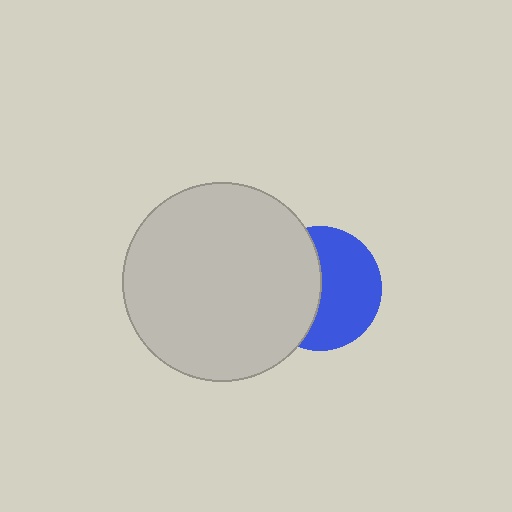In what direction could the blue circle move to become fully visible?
The blue circle could move right. That would shift it out from behind the light gray circle entirely.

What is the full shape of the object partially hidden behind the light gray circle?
The partially hidden object is a blue circle.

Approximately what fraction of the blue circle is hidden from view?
Roughly 45% of the blue circle is hidden behind the light gray circle.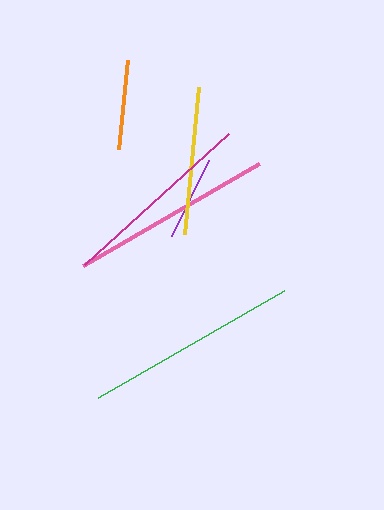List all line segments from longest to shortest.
From longest to shortest: green, pink, magenta, yellow, orange, purple.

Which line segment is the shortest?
The purple line is the shortest at approximately 85 pixels.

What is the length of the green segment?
The green segment is approximately 214 pixels long.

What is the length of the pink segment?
The pink segment is approximately 203 pixels long.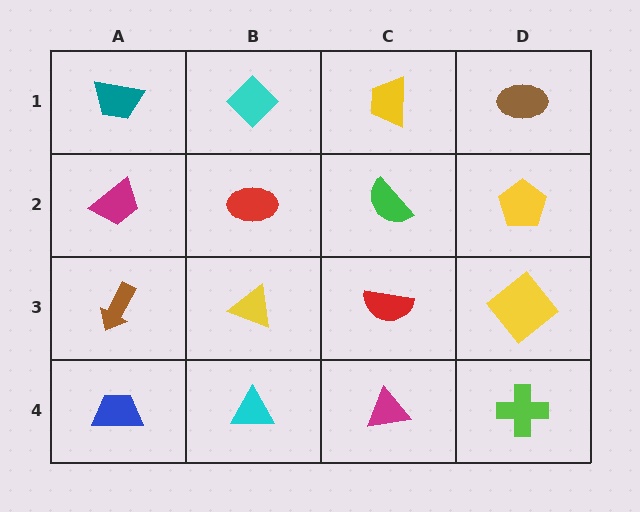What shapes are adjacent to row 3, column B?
A red ellipse (row 2, column B), a cyan triangle (row 4, column B), a brown arrow (row 3, column A), a red semicircle (row 3, column C).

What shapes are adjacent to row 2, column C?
A yellow trapezoid (row 1, column C), a red semicircle (row 3, column C), a red ellipse (row 2, column B), a yellow pentagon (row 2, column D).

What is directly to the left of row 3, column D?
A red semicircle.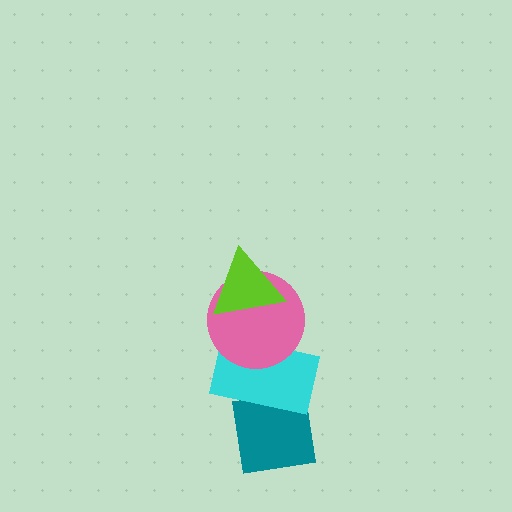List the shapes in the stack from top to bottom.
From top to bottom: the lime triangle, the pink circle, the cyan rectangle, the teal square.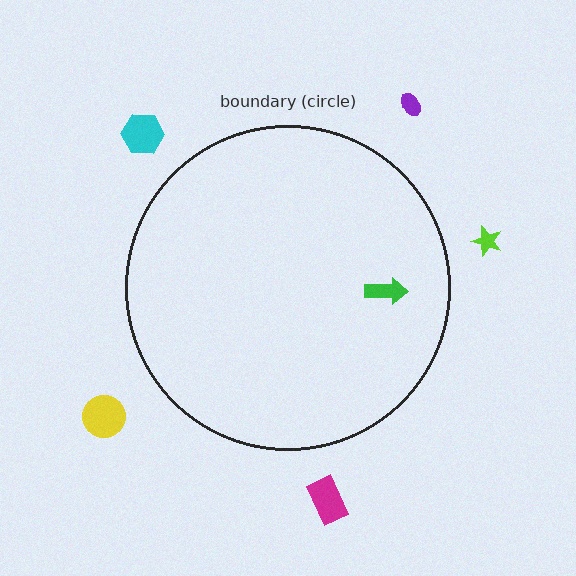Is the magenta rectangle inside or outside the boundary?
Outside.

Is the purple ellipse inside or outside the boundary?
Outside.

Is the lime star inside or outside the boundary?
Outside.